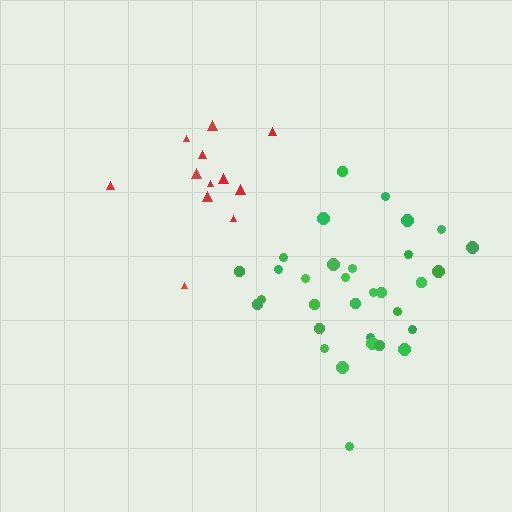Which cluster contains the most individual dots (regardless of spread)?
Green (32).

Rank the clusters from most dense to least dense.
green, red.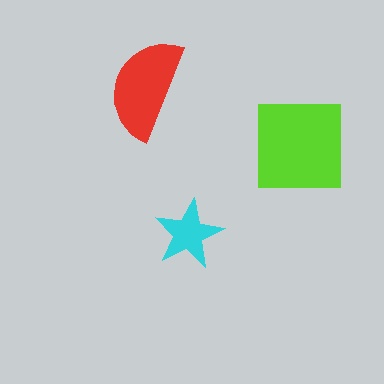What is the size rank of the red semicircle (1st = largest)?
2nd.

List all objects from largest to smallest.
The lime square, the red semicircle, the cyan star.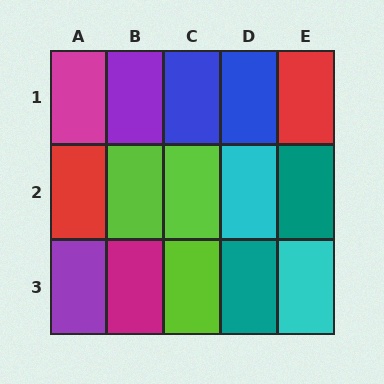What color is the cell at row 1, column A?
Magenta.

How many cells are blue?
2 cells are blue.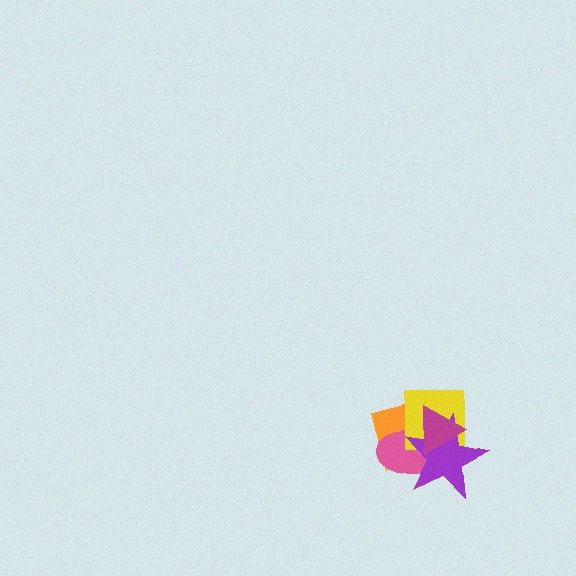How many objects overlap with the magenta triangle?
4 objects overlap with the magenta triangle.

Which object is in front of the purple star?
The magenta triangle is in front of the purple star.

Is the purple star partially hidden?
Yes, it is partially covered by another shape.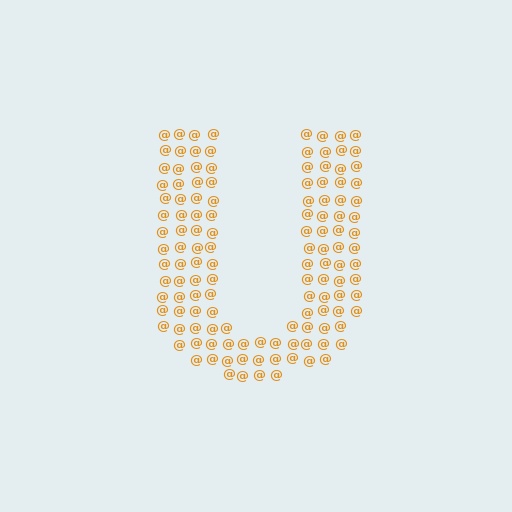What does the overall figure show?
The overall figure shows the letter U.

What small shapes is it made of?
It is made of small at signs.